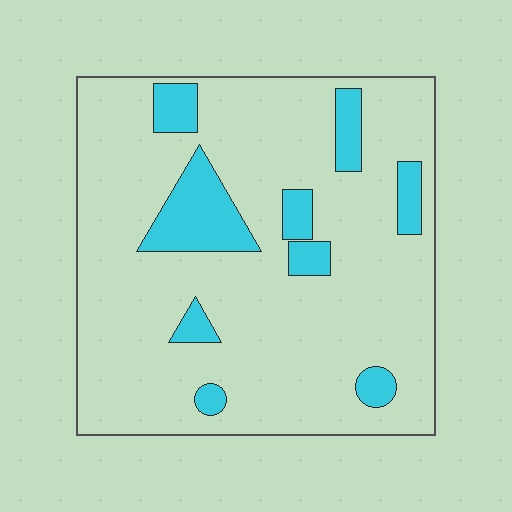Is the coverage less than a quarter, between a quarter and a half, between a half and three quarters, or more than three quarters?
Less than a quarter.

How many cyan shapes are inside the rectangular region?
9.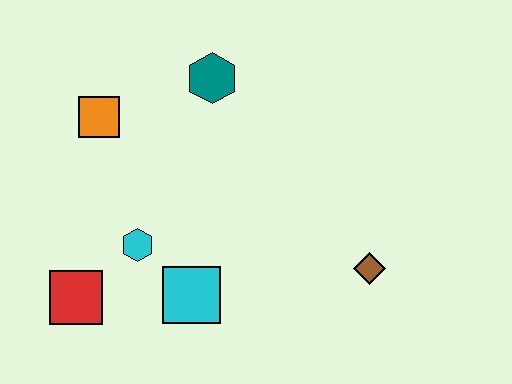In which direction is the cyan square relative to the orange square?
The cyan square is below the orange square.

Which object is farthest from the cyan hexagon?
The brown diamond is farthest from the cyan hexagon.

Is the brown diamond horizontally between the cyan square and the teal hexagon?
No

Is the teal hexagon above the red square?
Yes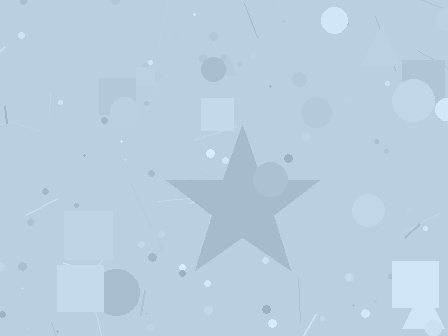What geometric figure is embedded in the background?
A star is embedded in the background.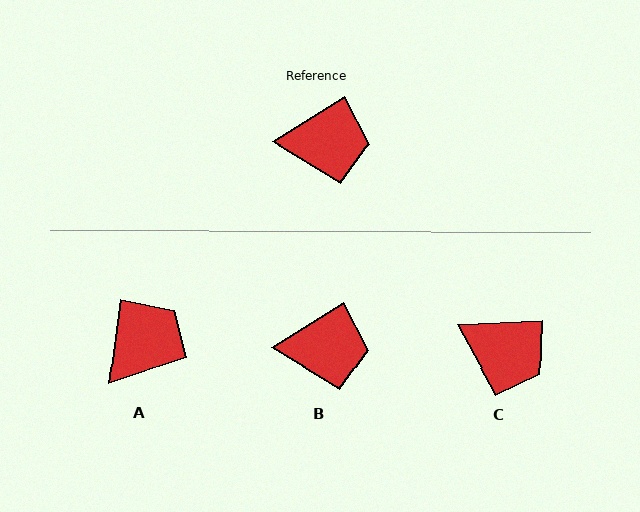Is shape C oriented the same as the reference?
No, it is off by about 30 degrees.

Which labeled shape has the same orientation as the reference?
B.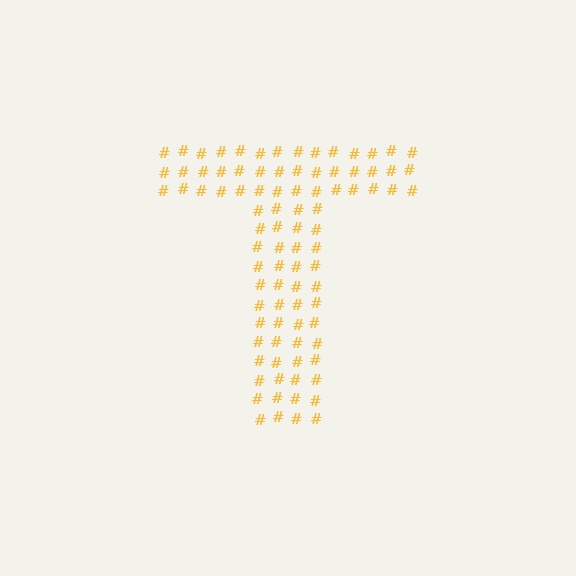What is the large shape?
The large shape is the letter T.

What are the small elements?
The small elements are hash symbols.